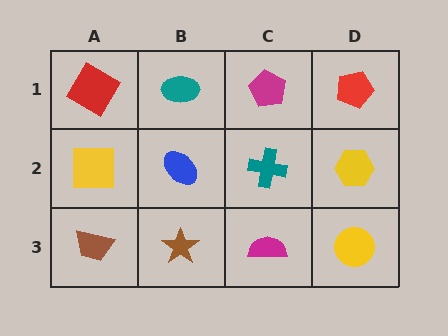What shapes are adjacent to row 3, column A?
A yellow square (row 2, column A), a brown star (row 3, column B).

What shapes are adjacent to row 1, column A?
A yellow square (row 2, column A), a teal ellipse (row 1, column B).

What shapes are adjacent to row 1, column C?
A teal cross (row 2, column C), a teal ellipse (row 1, column B), a red pentagon (row 1, column D).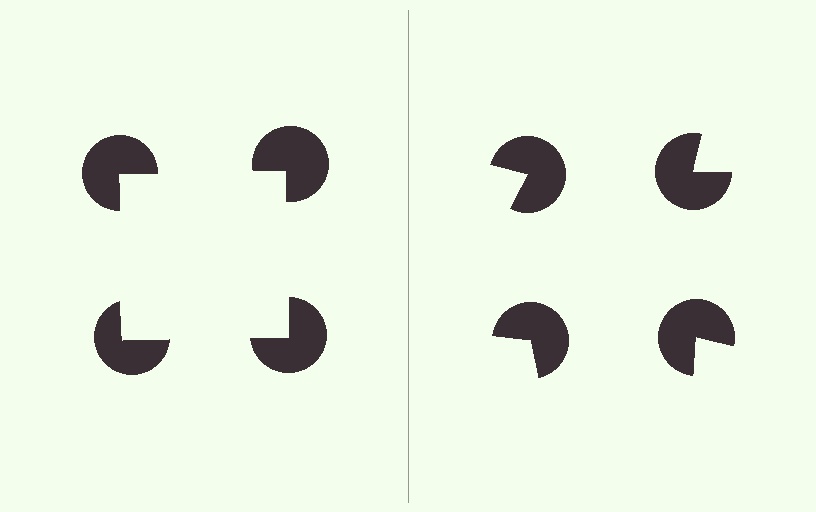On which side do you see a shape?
An illusory square appears on the left side. On the right side the wedge cuts are rotated, so no coherent shape forms.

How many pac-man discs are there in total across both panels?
8 — 4 on each side.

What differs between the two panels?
The pac-man discs are positioned identically on both sides; only the wedge orientations differ. On the left they align to a square; on the right they are misaligned.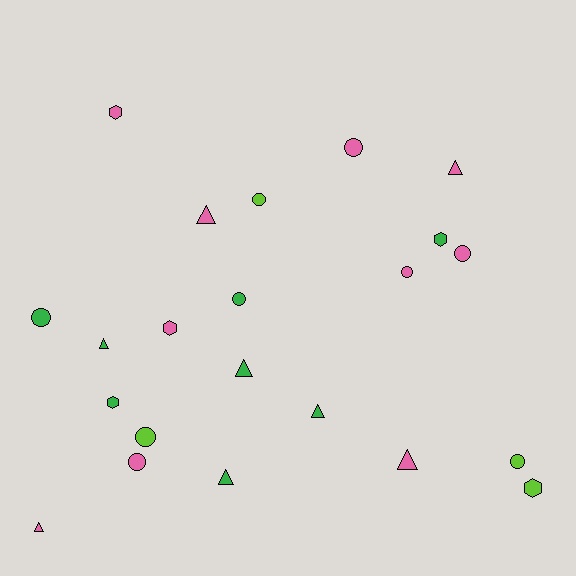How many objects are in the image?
There are 22 objects.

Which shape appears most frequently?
Circle, with 9 objects.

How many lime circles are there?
There are 3 lime circles.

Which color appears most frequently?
Pink, with 10 objects.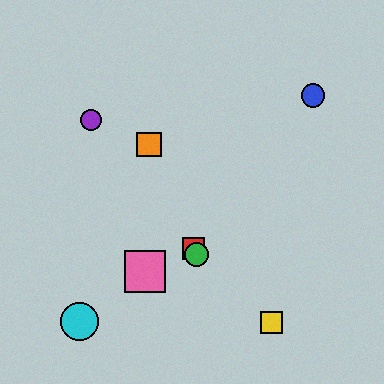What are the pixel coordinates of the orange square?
The orange square is at (149, 144).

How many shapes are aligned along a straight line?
3 shapes (the red square, the green circle, the orange square) are aligned along a straight line.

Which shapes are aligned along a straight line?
The red square, the green circle, the orange square are aligned along a straight line.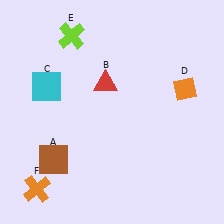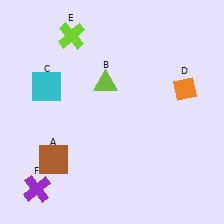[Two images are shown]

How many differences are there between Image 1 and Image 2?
There are 2 differences between the two images.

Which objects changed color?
B changed from red to lime. F changed from orange to purple.